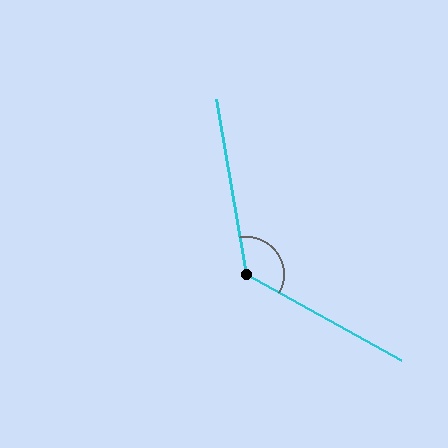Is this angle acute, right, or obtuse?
It is obtuse.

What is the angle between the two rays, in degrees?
Approximately 129 degrees.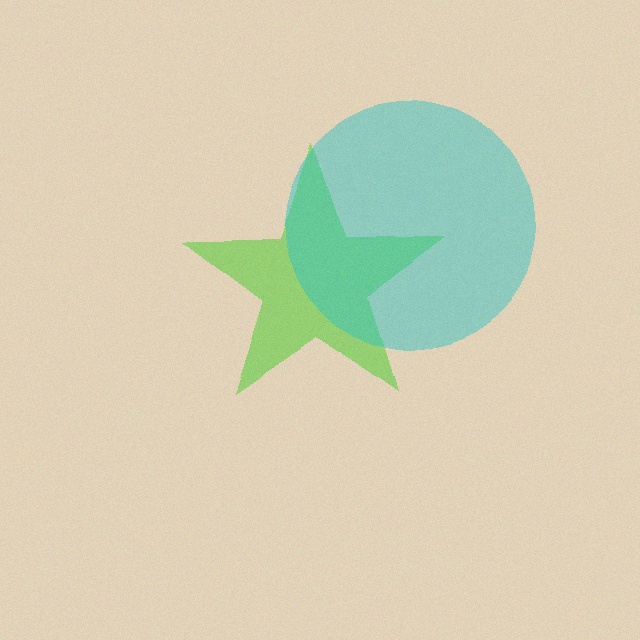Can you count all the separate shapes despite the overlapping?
Yes, there are 2 separate shapes.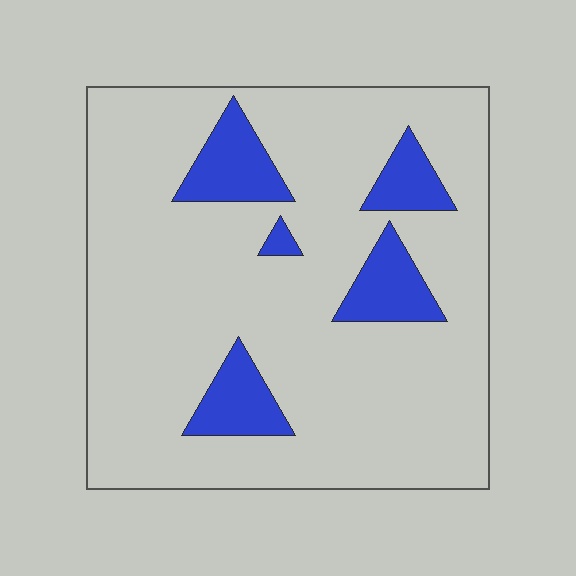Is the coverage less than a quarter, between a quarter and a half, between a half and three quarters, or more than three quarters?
Less than a quarter.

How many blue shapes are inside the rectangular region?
5.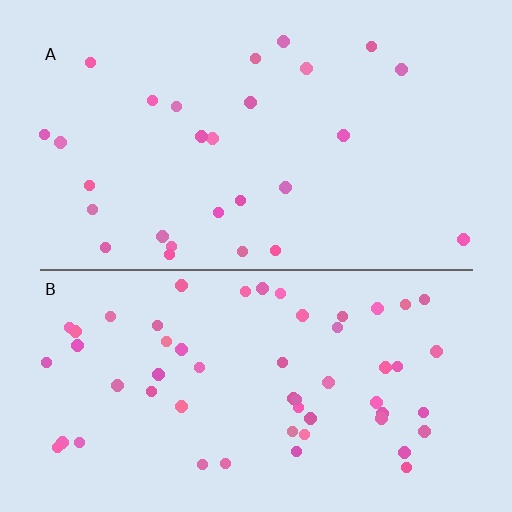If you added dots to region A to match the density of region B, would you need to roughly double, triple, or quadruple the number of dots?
Approximately double.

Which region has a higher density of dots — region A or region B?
B (the bottom).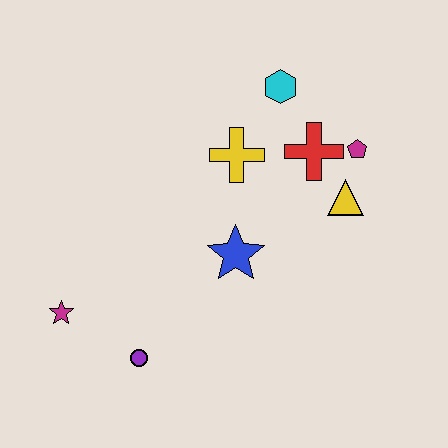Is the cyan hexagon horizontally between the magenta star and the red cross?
Yes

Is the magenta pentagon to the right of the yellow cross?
Yes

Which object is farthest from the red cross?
The magenta star is farthest from the red cross.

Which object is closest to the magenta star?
The purple circle is closest to the magenta star.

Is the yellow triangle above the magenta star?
Yes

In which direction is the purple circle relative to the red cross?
The purple circle is below the red cross.